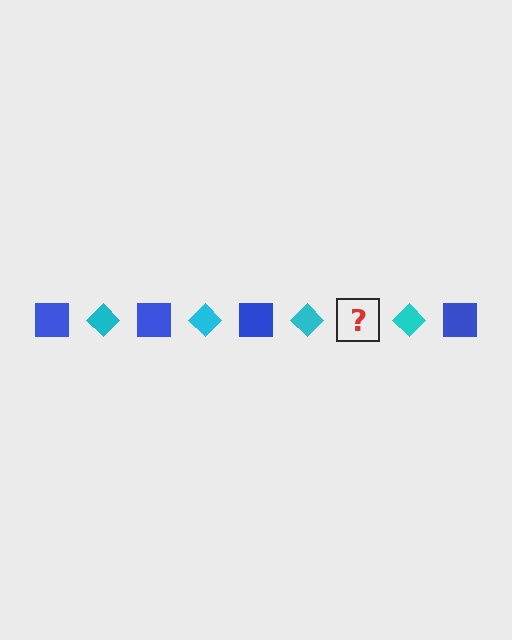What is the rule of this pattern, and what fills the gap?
The rule is that the pattern alternates between blue square and cyan diamond. The gap should be filled with a blue square.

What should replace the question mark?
The question mark should be replaced with a blue square.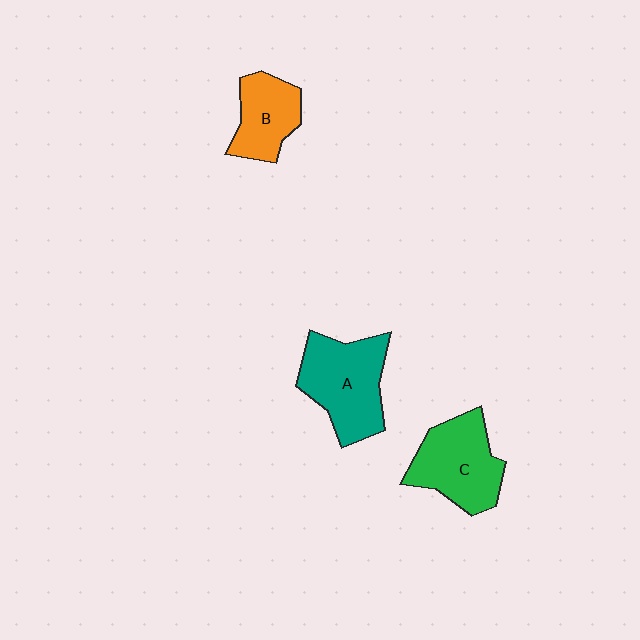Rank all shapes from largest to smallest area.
From largest to smallest: A (teal), C (green), B (orange).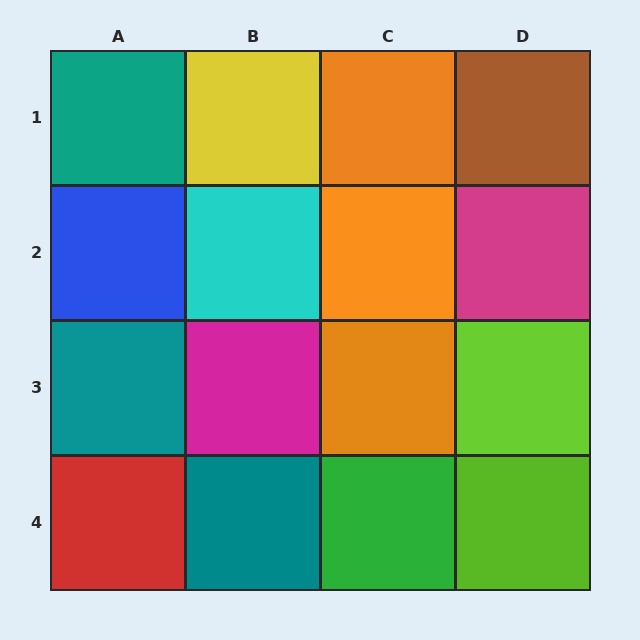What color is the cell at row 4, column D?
Lime.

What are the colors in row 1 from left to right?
Teal, yellow, orange, brown.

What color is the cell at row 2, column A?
Blue.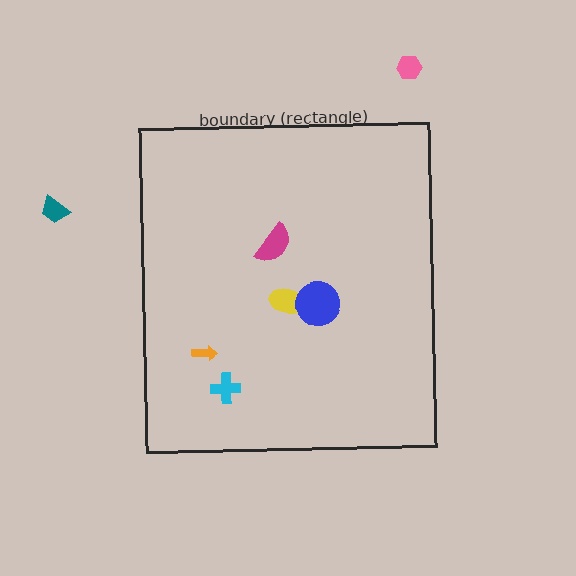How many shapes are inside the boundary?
5 inside, 2 outside.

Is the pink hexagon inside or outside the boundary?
Outside.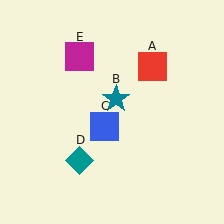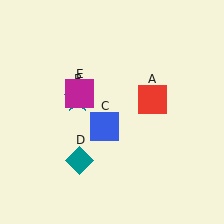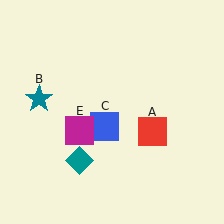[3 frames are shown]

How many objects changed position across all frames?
3 objects changed position: red square (object A), teal star (object B), magenta square (object E).